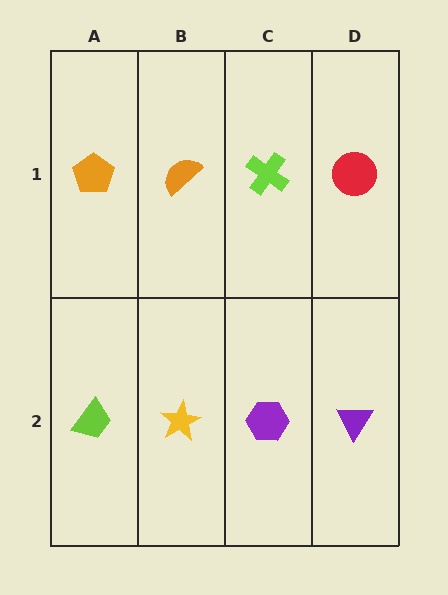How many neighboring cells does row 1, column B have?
3.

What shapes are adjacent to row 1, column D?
A purple triangle (row 2, column D), a lime cross (row 1, column C).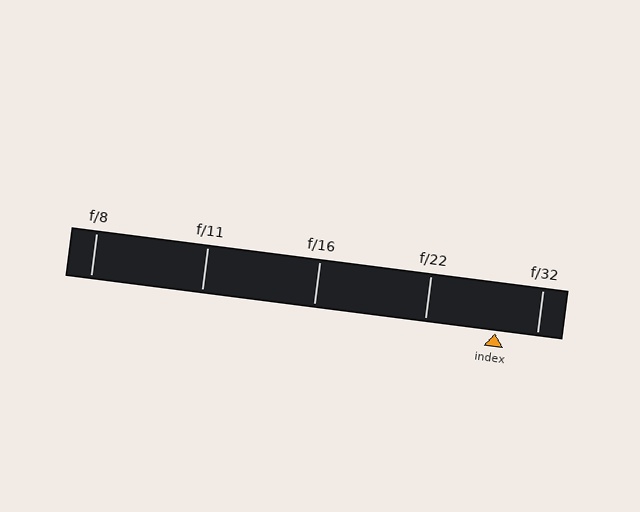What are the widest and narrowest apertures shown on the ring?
The widest aperture shown is f/8 and the narrowest is f/32.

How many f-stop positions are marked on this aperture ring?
There are 5 f-stop positions marked.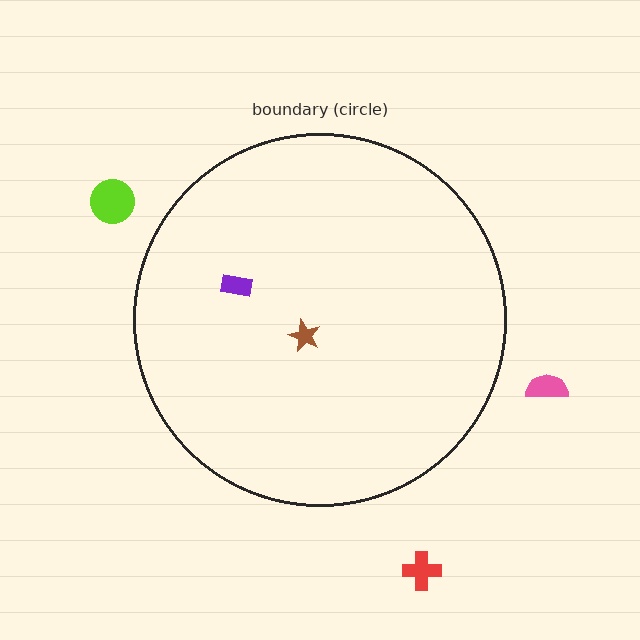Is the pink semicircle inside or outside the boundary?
Outside.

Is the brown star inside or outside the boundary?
Inside.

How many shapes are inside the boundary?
2 inside, 3 outside.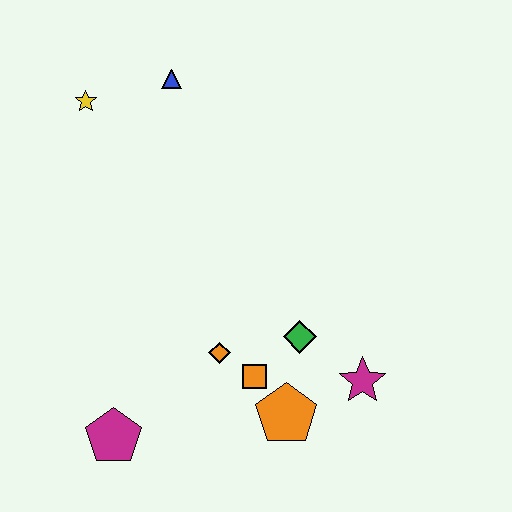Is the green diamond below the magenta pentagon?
No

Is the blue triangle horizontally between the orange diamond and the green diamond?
No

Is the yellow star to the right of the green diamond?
No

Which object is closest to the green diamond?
The orange square is closest to the green diamond.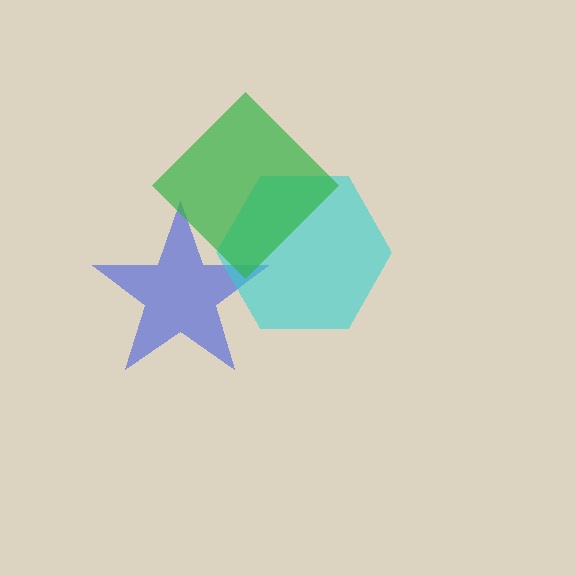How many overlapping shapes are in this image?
There are 3 overlapping shapes in the image.